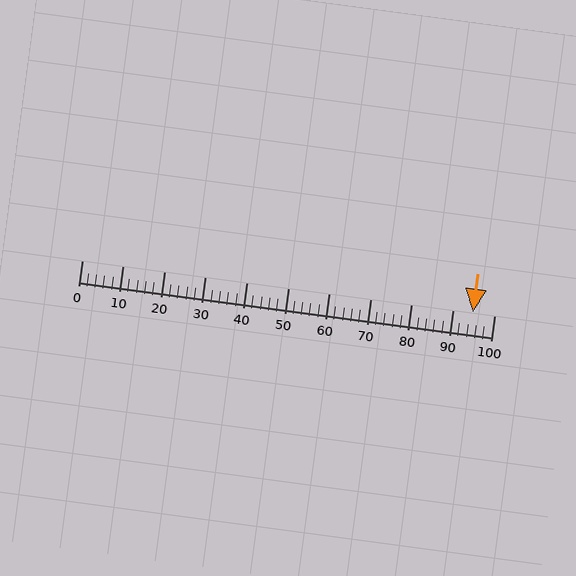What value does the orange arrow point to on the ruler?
The orange arrow points to approximately 95.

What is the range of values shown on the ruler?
The ruler shows values from 0 to 100.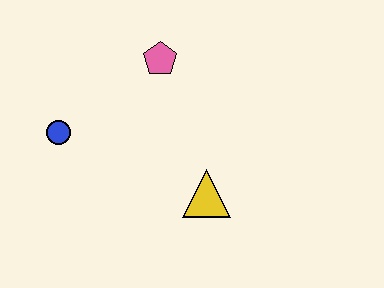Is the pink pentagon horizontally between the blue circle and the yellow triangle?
Yes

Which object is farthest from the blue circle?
The yellow triangle is farthest from the blue circle.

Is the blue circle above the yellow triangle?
Yes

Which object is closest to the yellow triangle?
The pink pentagon is closest to the yellow triangle.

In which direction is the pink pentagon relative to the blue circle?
The pink pentagon is to the right of the blue circle.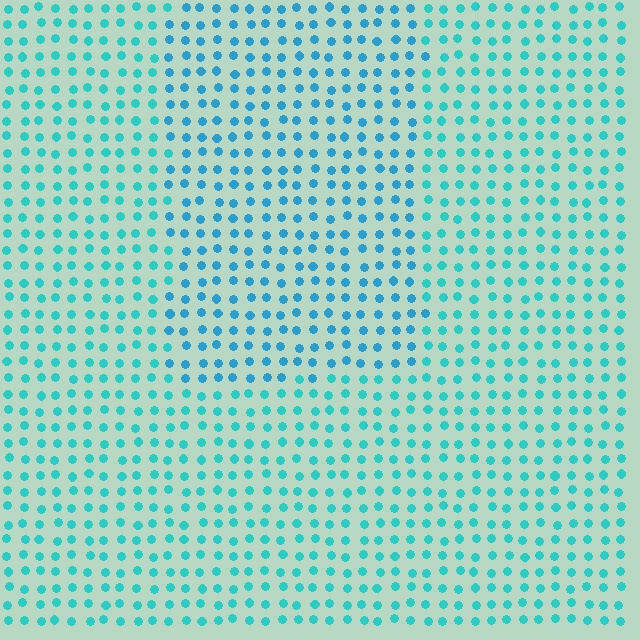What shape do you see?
I see a rectangle.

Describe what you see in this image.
The image is filled with small cyan elements in a uniform arrangement. A rectangle-shaped region is visible where the elements are tinted to a slightly different hue, forming a subtle color boundary.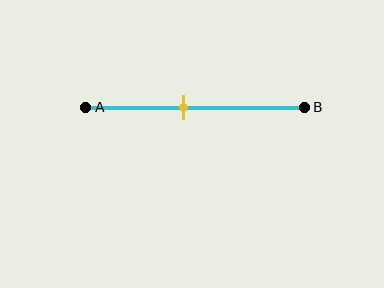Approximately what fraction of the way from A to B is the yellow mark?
The yellow mark is approximately 45% of the way from A to B.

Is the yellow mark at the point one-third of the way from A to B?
No, the mark is at about 45% from A, not at the 33% one-third point.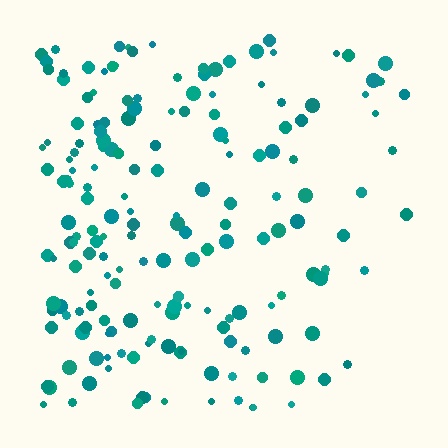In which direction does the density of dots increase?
From right to left, with the left side densest.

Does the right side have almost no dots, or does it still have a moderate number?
Still a moderate number, just noticeably fewer than the left.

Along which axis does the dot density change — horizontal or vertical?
Horizontal.